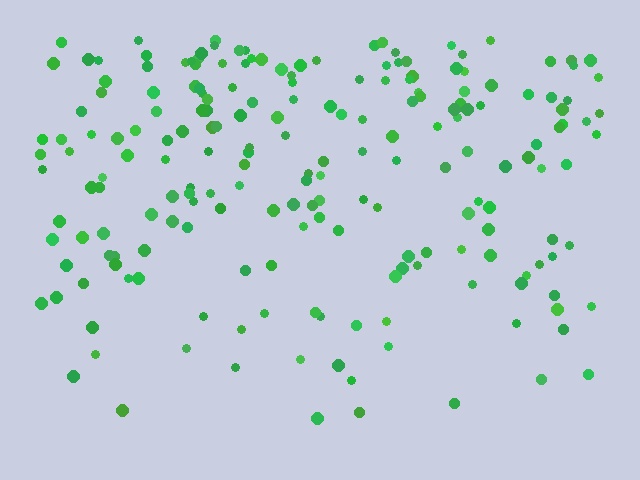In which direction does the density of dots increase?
From bottom to top, with the top side densest.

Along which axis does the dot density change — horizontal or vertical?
Vertical.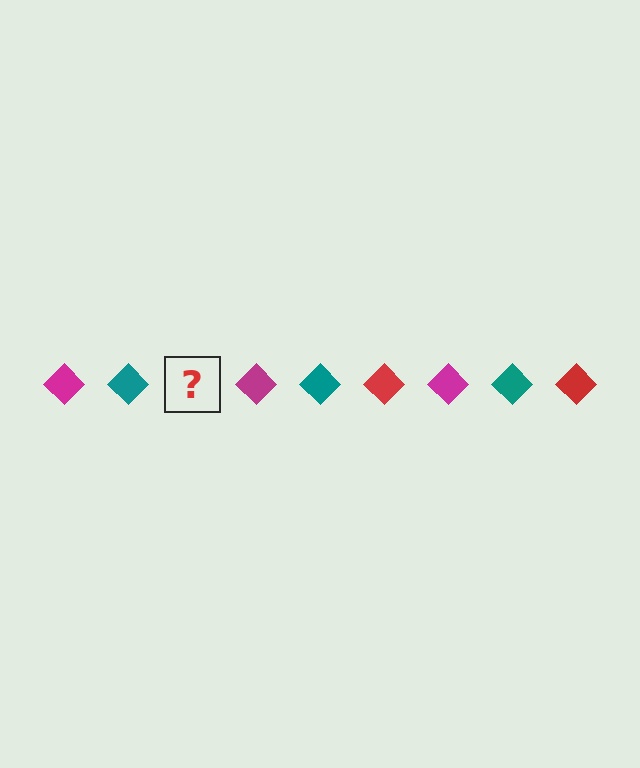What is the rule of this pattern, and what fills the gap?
The rule is that the pattern cycles through magenta, teal, red diamonds. The gap should be filled with a red diamond.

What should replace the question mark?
The question mark should be replaced with a red diamond.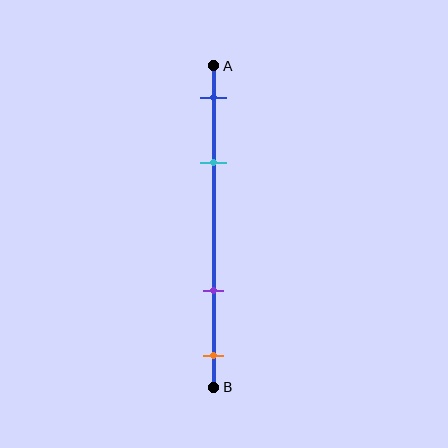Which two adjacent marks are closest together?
The blue and cyan marks are the closest adjacent pair.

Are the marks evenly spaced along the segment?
No, the marks are not evenly spaced.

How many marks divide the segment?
There are 4 marks dividing the segment.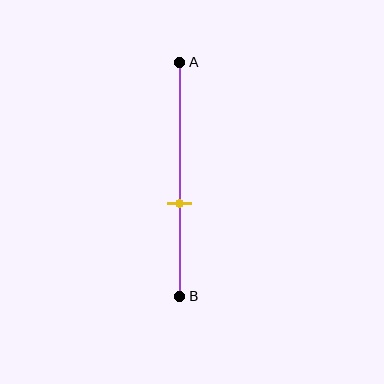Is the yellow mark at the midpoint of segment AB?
No, the mark is at about 60% from A, not at the 50% midpoint.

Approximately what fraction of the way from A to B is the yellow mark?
The yellow mark is approximately 60% of the way from A to B.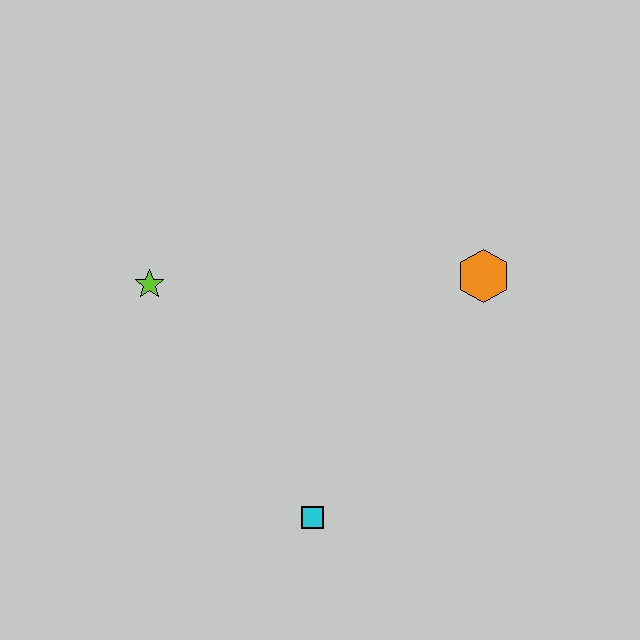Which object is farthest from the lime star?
The orange hexagon is farthest from the lime star.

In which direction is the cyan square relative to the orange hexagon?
The cyan square is below the orange hexagon.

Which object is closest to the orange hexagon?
The cyan square is closest to the orange hexagon.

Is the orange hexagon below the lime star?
No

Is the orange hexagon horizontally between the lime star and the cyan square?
No